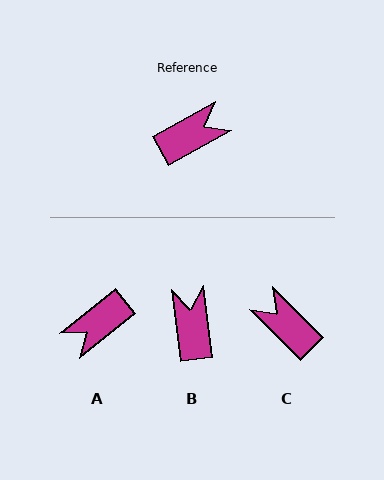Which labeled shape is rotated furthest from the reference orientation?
A, about 170 degrees away.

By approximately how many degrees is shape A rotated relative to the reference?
Approximately 170 degrees clockwise.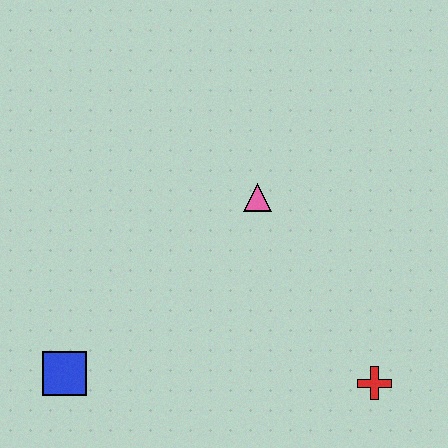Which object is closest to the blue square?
The pink triangle is closest to the blue square.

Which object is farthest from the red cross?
The blue square is farthest from the red cross.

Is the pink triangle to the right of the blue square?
Yes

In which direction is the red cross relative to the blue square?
The red cross is to the right of the blue square.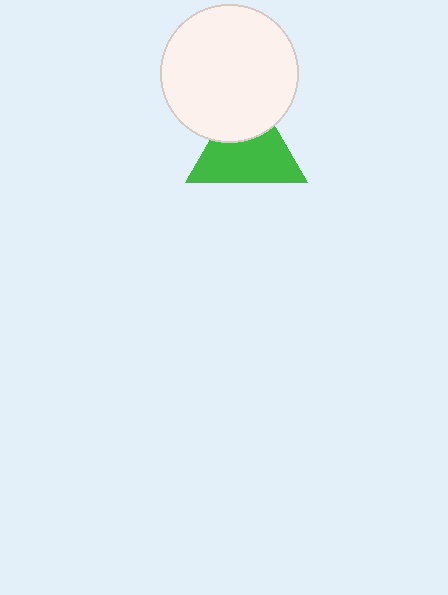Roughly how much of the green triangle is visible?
Most of it is visible (roughly 67%).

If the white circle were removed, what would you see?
You would see the complete green triangle.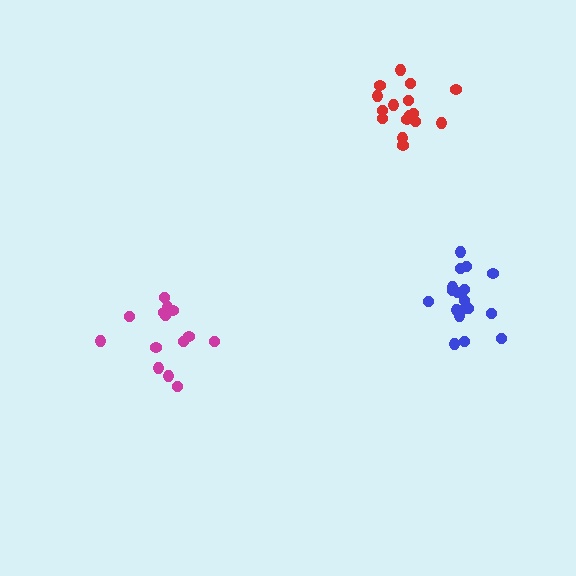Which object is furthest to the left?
The magenta cluster is leftmost.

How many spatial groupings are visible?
There are 3 spatial groupings.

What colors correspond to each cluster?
The clusters are colored: magenta, red, blue.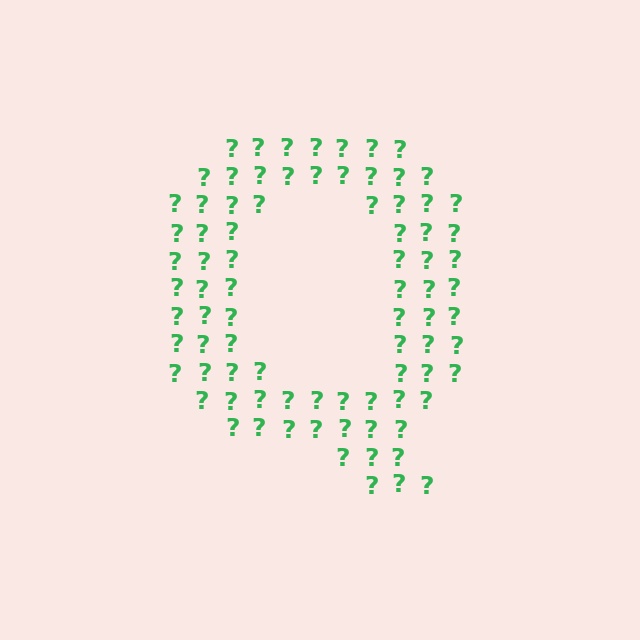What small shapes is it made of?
It is made of small question marks.